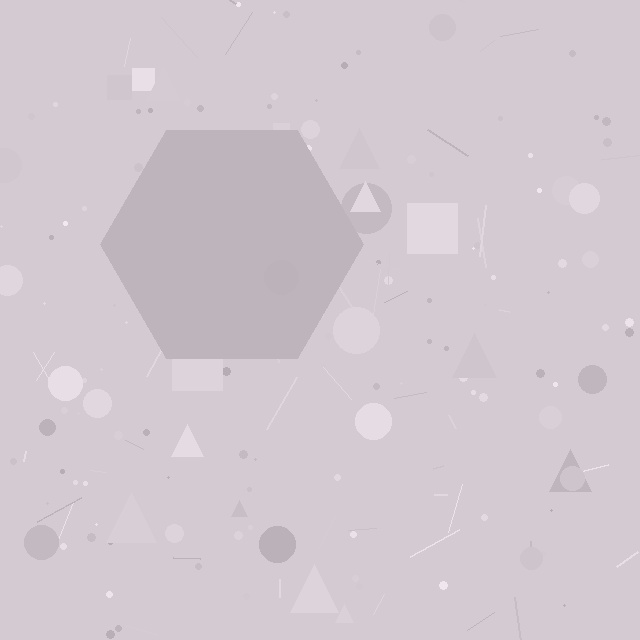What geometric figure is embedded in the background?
A hexagon is embedded in the background.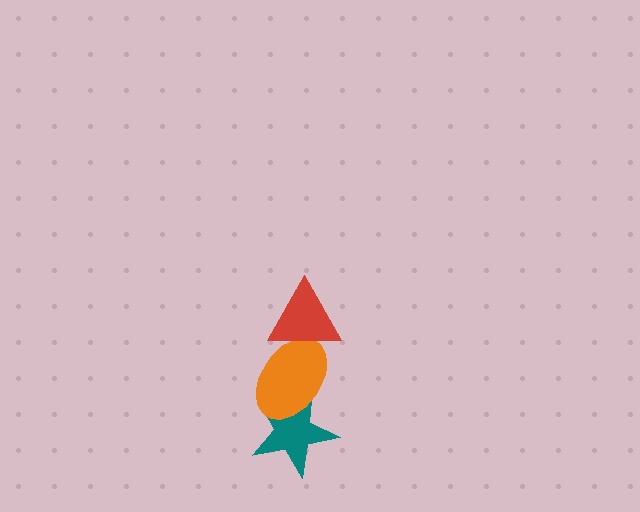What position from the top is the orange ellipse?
The orange ellipse is 2nd from the top.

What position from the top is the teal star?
The teal star is 3rd from the top.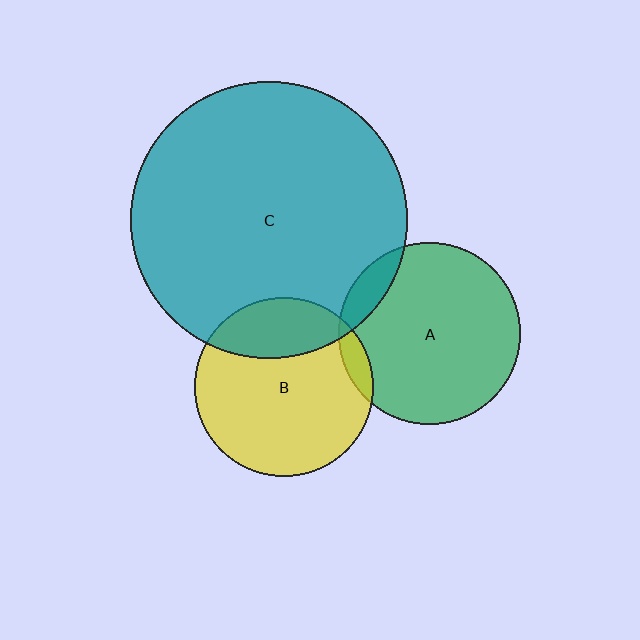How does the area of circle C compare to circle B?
Approximately 2.4 times.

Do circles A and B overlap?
Yes.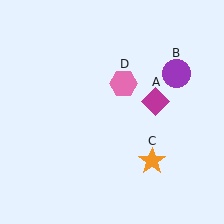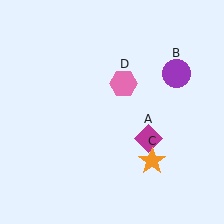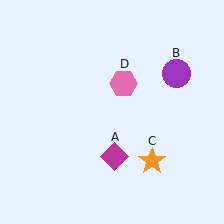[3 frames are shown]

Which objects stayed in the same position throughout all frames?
Purple circle (object B) and orange star (object C) and pink hexagon (object D) remained stationary.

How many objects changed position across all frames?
1 object changed position: magenta diamond (object A).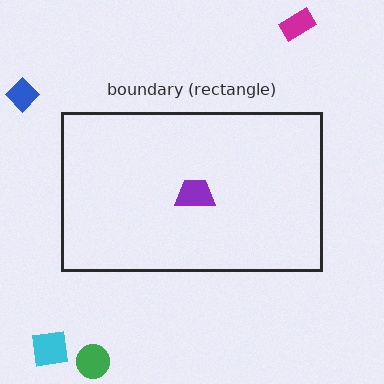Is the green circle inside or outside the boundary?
Outside.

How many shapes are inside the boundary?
1 inside, 4 outside.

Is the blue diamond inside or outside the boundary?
Outside.